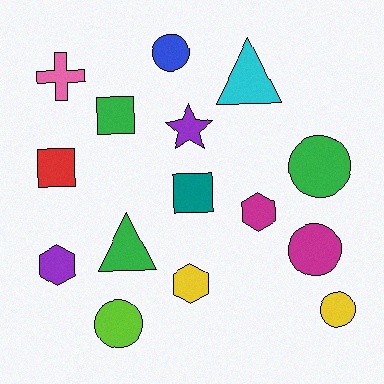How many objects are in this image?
There are 15 objects.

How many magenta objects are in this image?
There are 2 magenta objects.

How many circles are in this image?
There are 5 circles.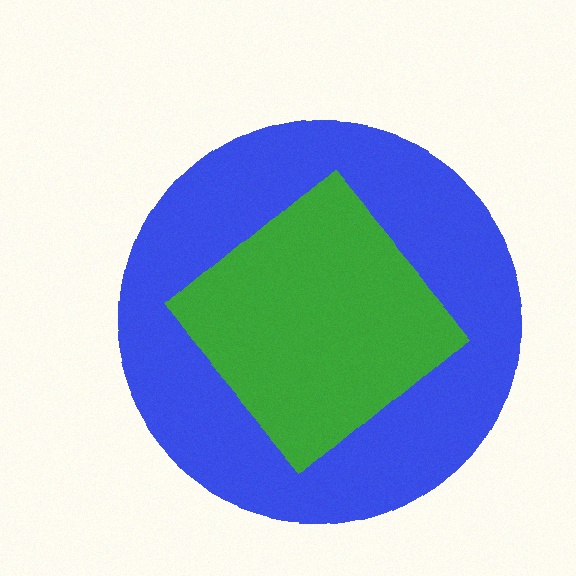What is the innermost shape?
The green diamond.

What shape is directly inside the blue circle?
The green diamond.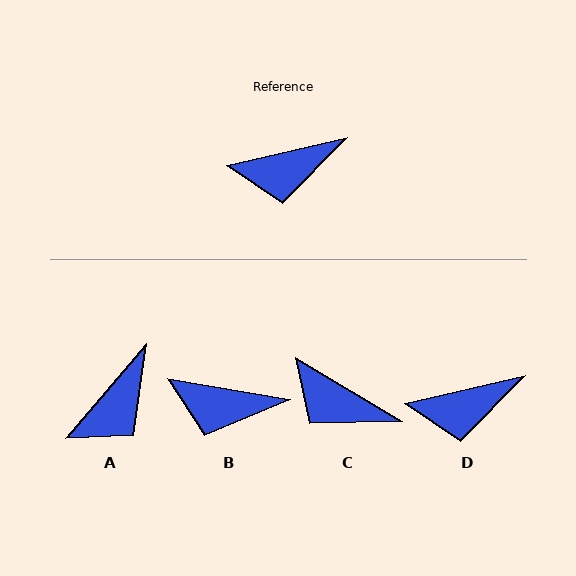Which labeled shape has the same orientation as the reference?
D.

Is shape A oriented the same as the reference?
No, it is off by about 36 degrees.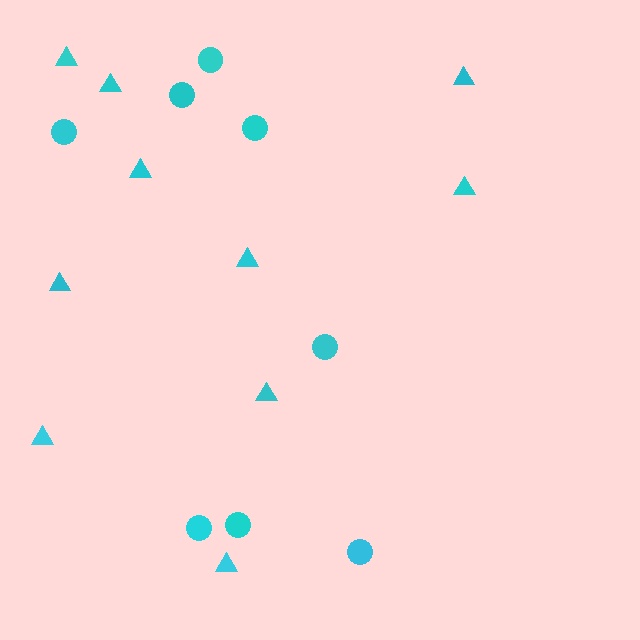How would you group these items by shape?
There are 2 groups: one group of circles (8) and one group of triangles (10).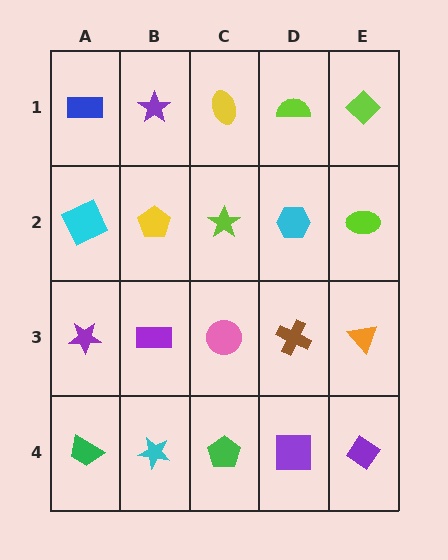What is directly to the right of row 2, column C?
A cyan hexagon.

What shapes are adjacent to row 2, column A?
A blue rectangle (row 1, column A), a purple star (row 3, column A), a yellow pentagon (row 2, column B).